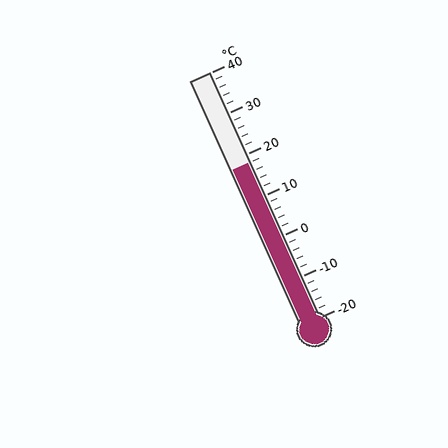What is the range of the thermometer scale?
The thermometer scale ranges from -20°C to 40°C.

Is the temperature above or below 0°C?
The temperature is above 0°C.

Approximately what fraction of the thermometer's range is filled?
The thermometer is filled to approximately 65% of its range.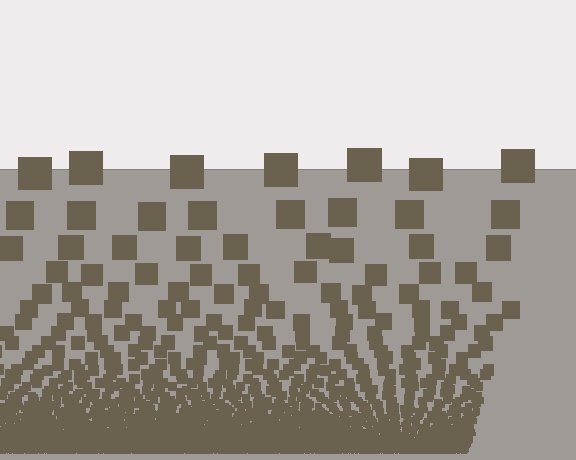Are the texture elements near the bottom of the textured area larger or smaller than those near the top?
Smaller. The gradient is inverted — elements near the bottom are smaller and denser.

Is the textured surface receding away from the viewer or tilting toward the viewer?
The surface appears to tilt toward the viewer. Texture elements get larger and sparser toward the top.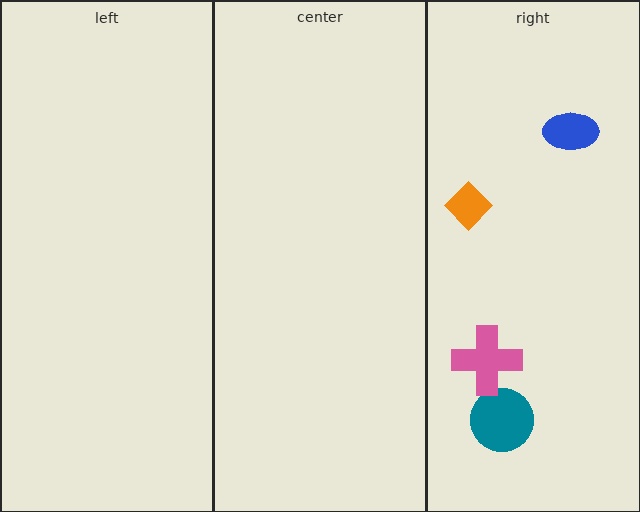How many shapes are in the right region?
4.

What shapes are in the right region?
The teal circle, the orange diamond, the blue ellipse, the pink cross.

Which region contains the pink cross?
The right region.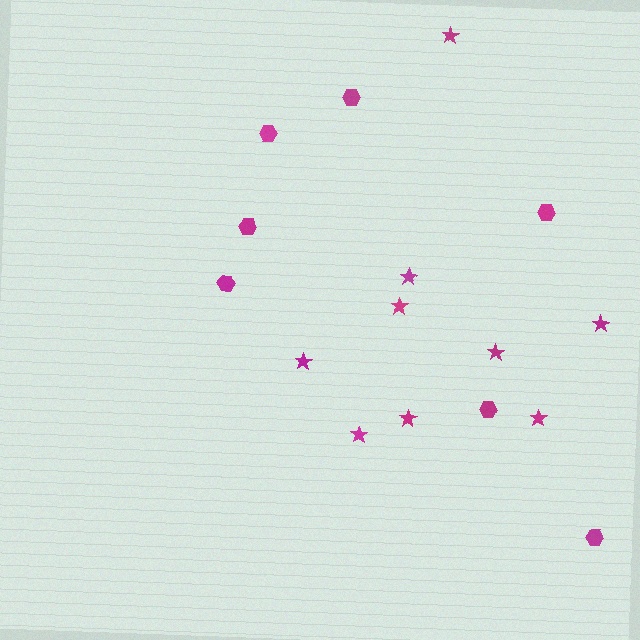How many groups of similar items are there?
There are 2 groups: one group of hexagons (7) and one group of stars (9).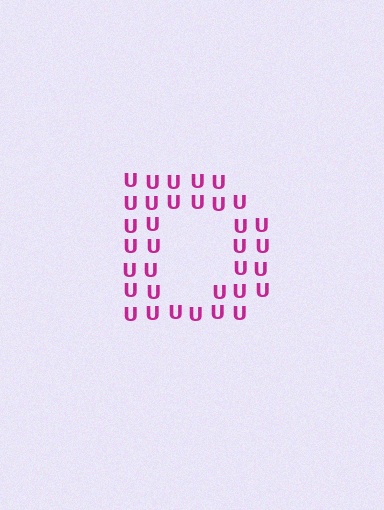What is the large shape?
The large shape is the letter D.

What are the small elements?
The small elements are letter U's.